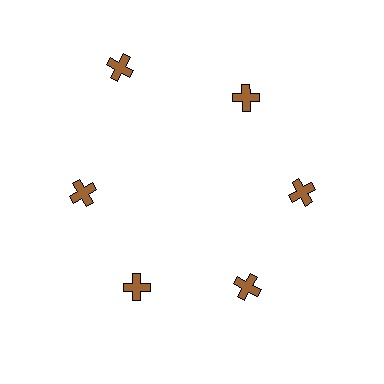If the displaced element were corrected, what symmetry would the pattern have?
It would have 6-fold rotational symmetry — the pattern would map onto itself every 60 degrees.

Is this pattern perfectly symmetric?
No. The 6 brown crosses are arranged in a ring, but one element near the 11 o'clock position is pushed outward from the center, breaking the 6-fold rotational symmetry.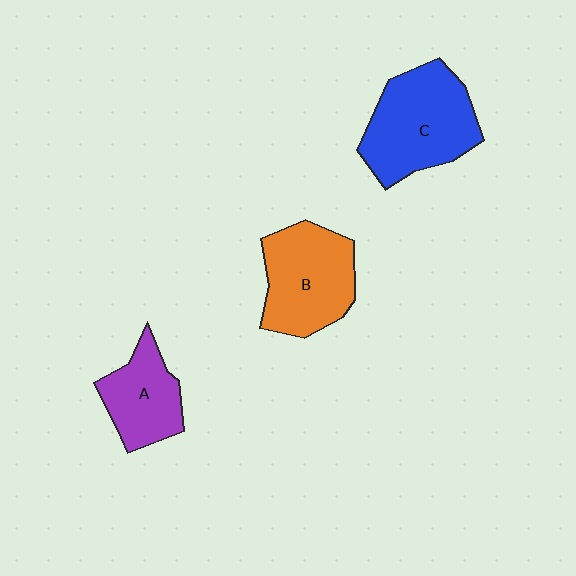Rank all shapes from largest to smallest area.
From largest to smallest: C (blue), B (orange), A (purple).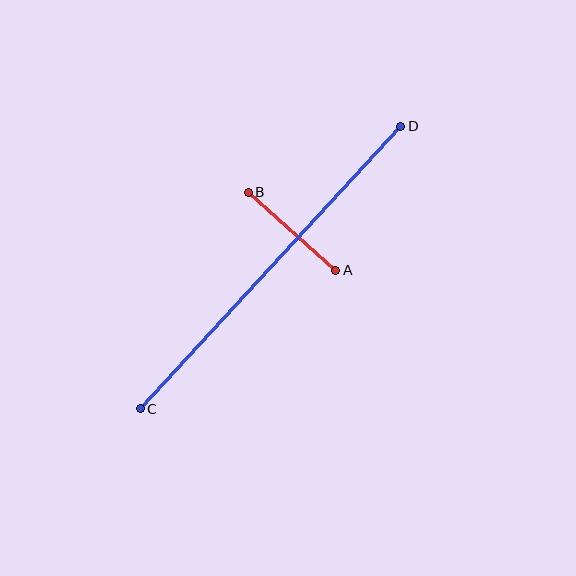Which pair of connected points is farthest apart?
Points C and D are farthest apart.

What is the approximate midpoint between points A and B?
The midpoint is at approximately (292, 231) pixels.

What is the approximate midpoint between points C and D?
The midpoint is at approximately (270, 268) pixels.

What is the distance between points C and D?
The distance is approximately 384 pixels.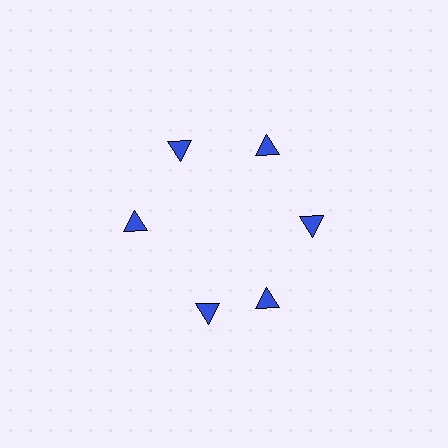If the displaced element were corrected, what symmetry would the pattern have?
It would have 6-fold rotational symmetry — the pattern would map onto itself every 60 degrees.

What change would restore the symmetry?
The symmetry would be restored by rotating it back into even spacing with its neighbors so that all 6 triangles sit at equal angles and equal distance from the center.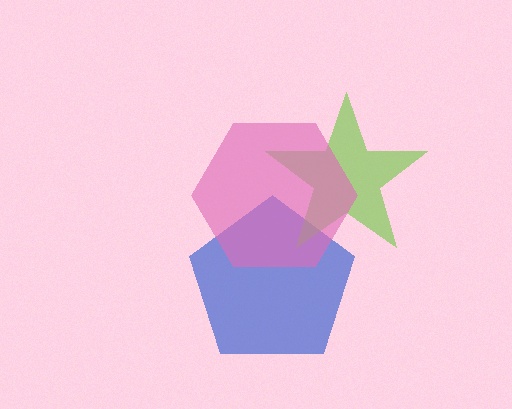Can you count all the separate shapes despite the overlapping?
Yes, there are 3 separate shapes.